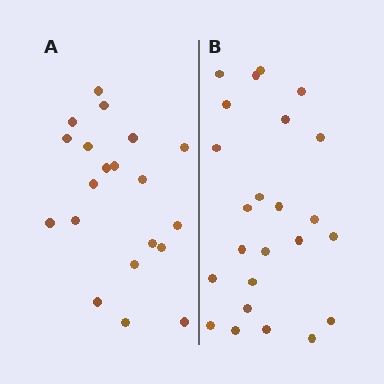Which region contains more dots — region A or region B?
Region B (the right region) has more dots.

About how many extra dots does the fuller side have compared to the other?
Region B has about 4 more dots than region A.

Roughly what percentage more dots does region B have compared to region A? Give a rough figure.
About 20% more.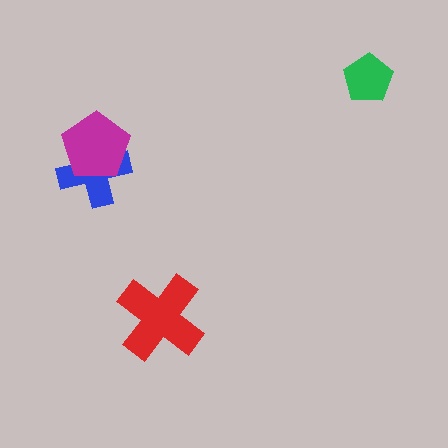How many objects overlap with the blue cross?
1 object overlaps with the blue cross.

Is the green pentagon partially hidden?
No, no other shape covers it.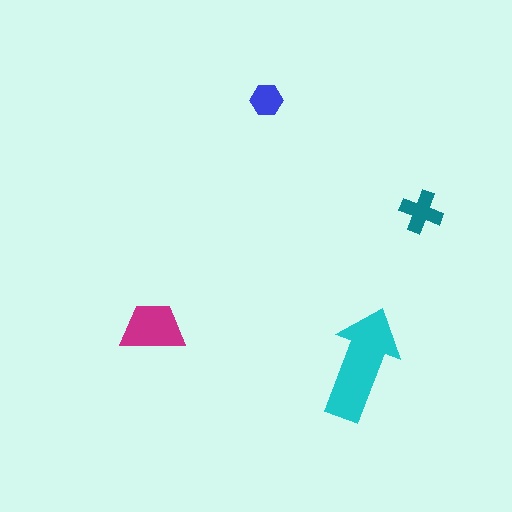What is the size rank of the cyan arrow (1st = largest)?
1st.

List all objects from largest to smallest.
The cyan arrow, the magenta trapezoid, the teal cross, the blue hexagon.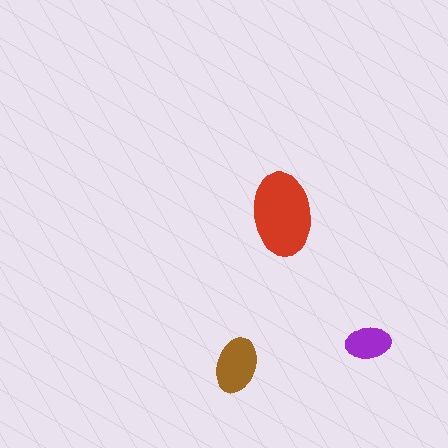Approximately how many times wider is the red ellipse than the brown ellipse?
About 1.5 times wider.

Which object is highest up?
The red ellipse is topmost.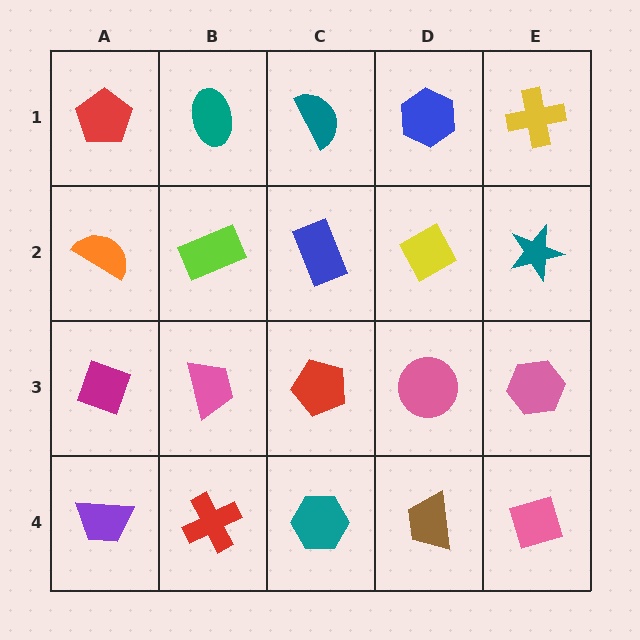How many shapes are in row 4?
5 shapes.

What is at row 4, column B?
A red cross.